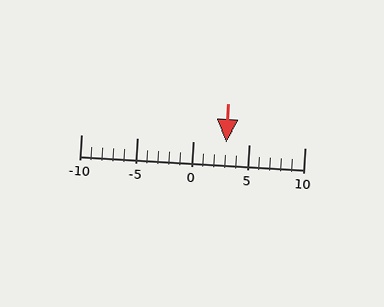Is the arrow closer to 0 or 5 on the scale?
The arrow is closer to 5.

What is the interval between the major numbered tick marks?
The major tick marks are spaced 5 units apart.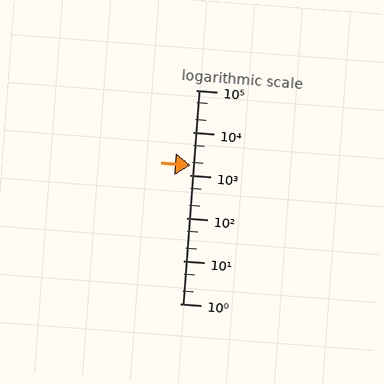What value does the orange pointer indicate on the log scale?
The pointer indicates approximately 1700.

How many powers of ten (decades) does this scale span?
The scale spans 5 decades, from 1 to 100000.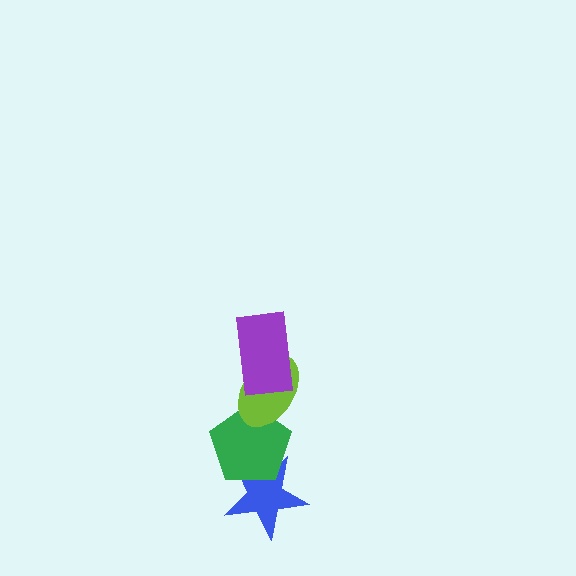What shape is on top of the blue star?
The green pentagon is on top of the blue star.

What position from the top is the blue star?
The blue star is 4th from the top.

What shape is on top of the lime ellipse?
The purple rectangle is on top of the lime ellipse.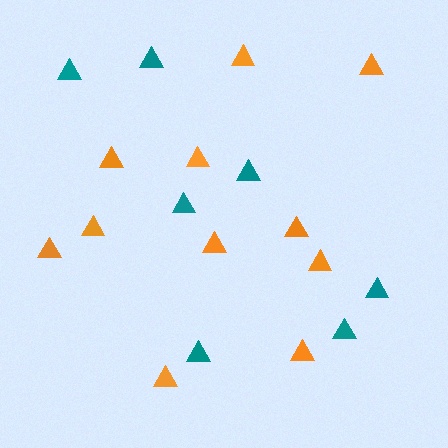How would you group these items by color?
There are 2 groups: one group of orange triangles (11) and one group of teal triangles (7).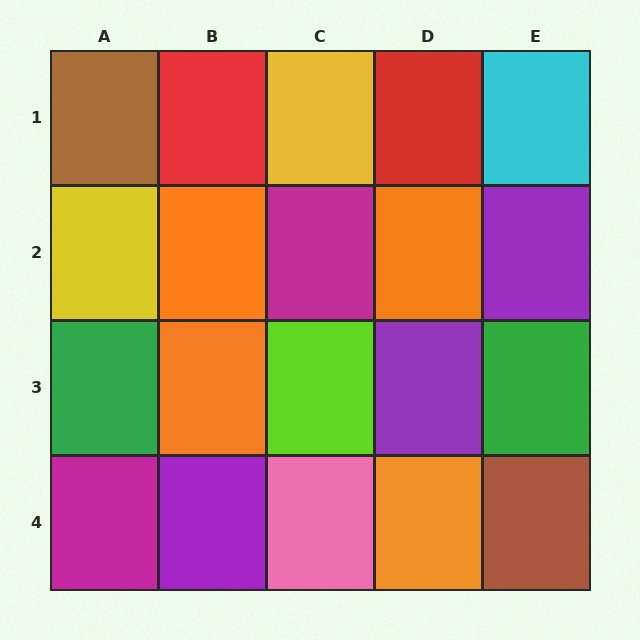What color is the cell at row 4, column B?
Purple.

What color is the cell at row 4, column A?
Magenta.